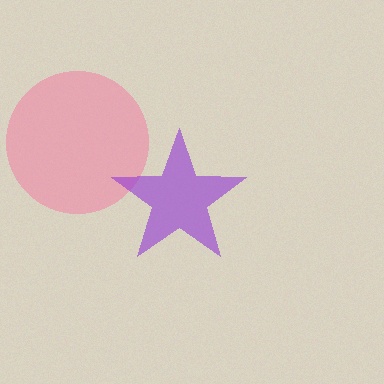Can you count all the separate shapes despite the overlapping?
Yes, there are 2 separate shapes.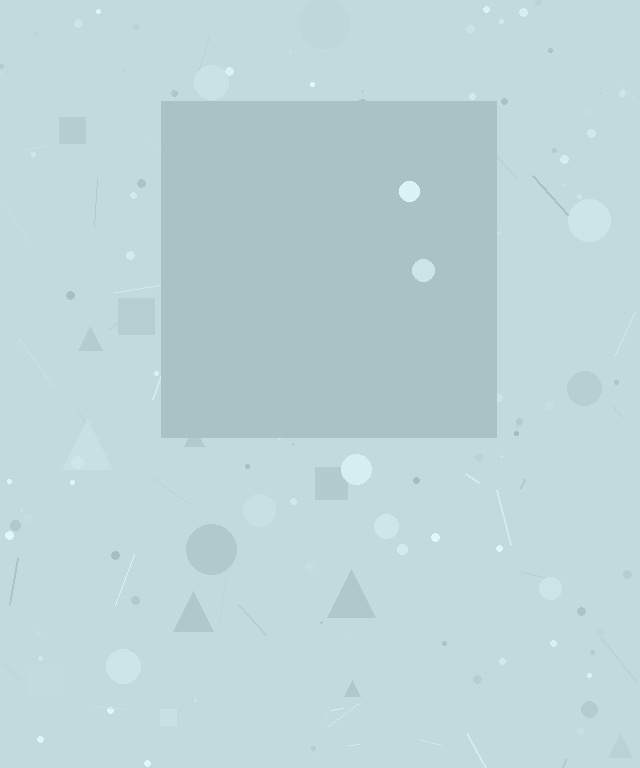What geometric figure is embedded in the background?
A square is embedded in the background.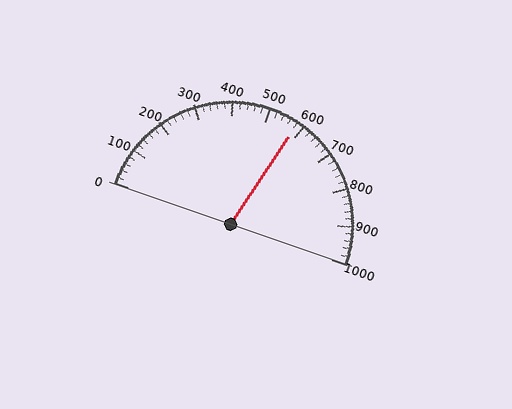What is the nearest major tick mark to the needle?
The nearest major tick mark is 600.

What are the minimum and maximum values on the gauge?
The gauge ranges from 0 to 1000.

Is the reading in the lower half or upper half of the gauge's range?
The reading is in the upper half of the range (0 to 1000).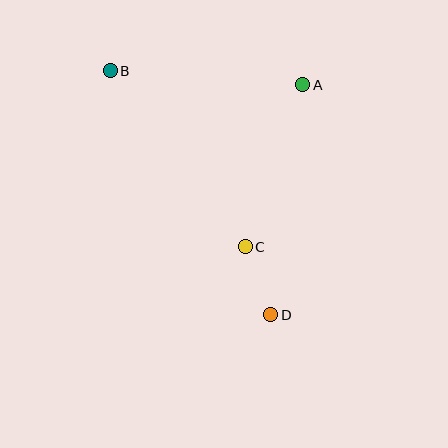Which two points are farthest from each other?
Points B and D are farthest from each other.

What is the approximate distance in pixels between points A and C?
The distance between A and C is approximately 172 pixels.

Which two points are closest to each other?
Points C and D are closest to each other.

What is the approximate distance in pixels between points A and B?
The distance between A and B is approximately 193 pixels.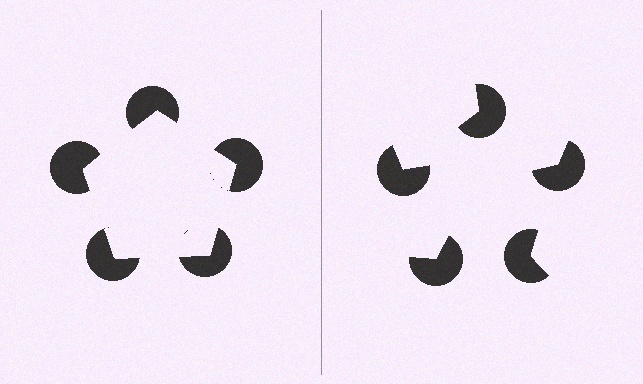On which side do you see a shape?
An illusory pentagon appears on the left side. On the right side the wedge cuts are rotated, so no coherent shape forms.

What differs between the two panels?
The pac-man discs are positioned identically on both sides; only the wedge orientations differ. On the left they align to a pentagon; on the right they are misaligned.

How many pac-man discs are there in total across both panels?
10 — 5 on each side.